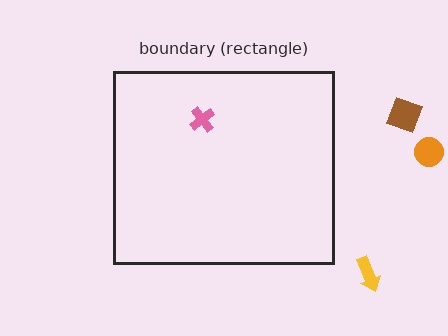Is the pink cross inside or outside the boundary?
Inside.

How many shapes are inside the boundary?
1 inside, 3 outside.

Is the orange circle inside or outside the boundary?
Outside.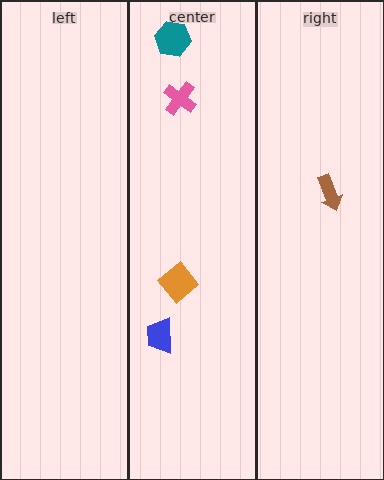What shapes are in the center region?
The blue trapezoid, the orange diamond, the pink cross, the teal hexagon.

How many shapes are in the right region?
1.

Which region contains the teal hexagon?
The center region.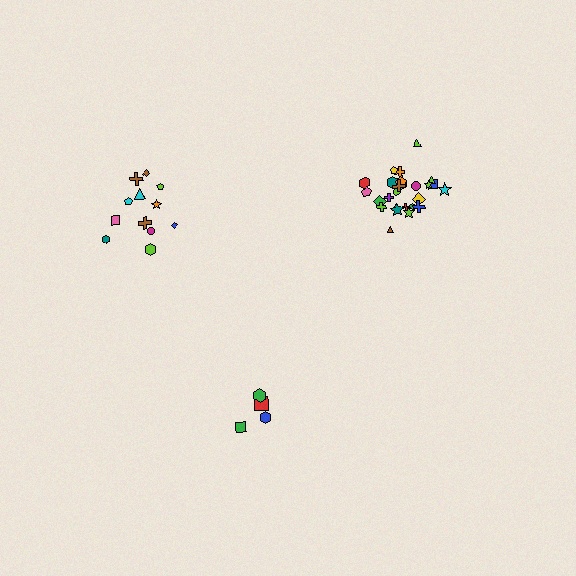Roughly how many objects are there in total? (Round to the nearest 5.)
Roughly 40 objects in total.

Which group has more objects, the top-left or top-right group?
The top-right group.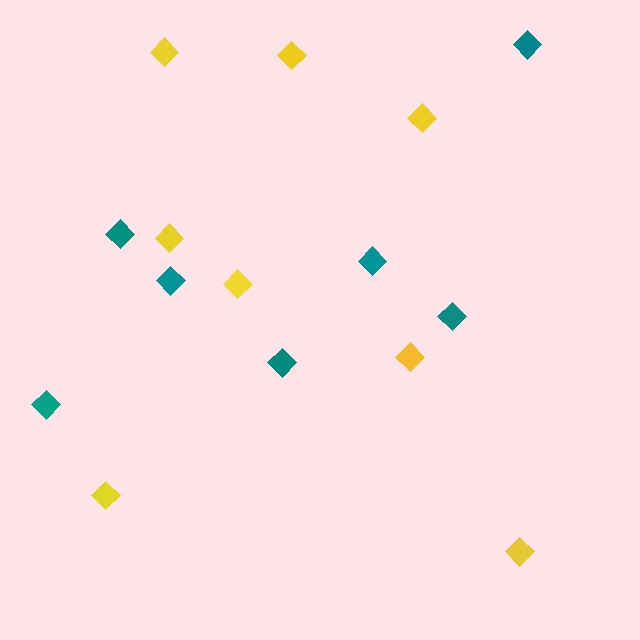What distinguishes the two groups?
There are 2 groups: one group of yellow diamonds (8) and one group of teal diamonds (7).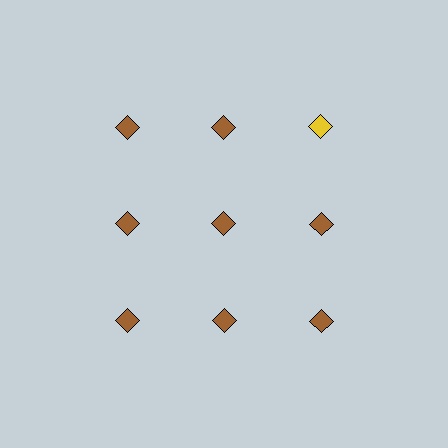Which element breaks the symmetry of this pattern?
The yellow diamond in the top row, center column breaks the symmetry. All other shapes are brown diamonds.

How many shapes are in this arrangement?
There are 9 shapes arranged in a grid pattern.